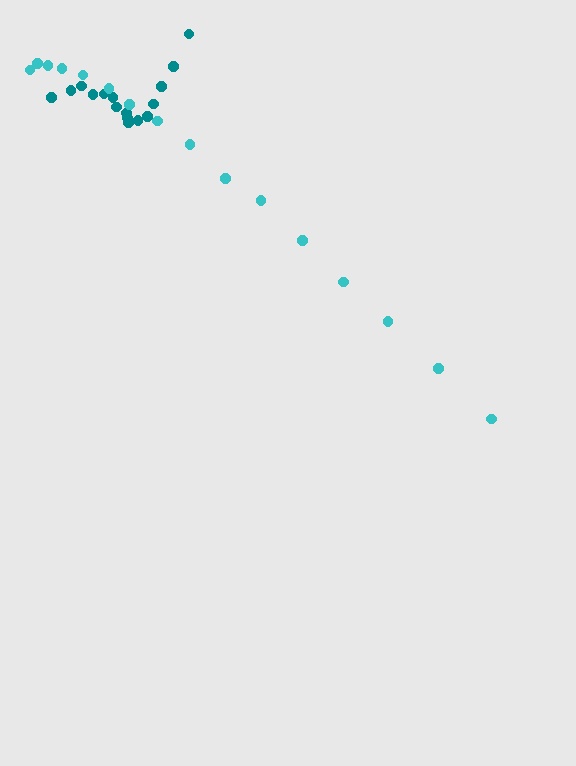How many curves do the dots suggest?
There are 2 distinct paths.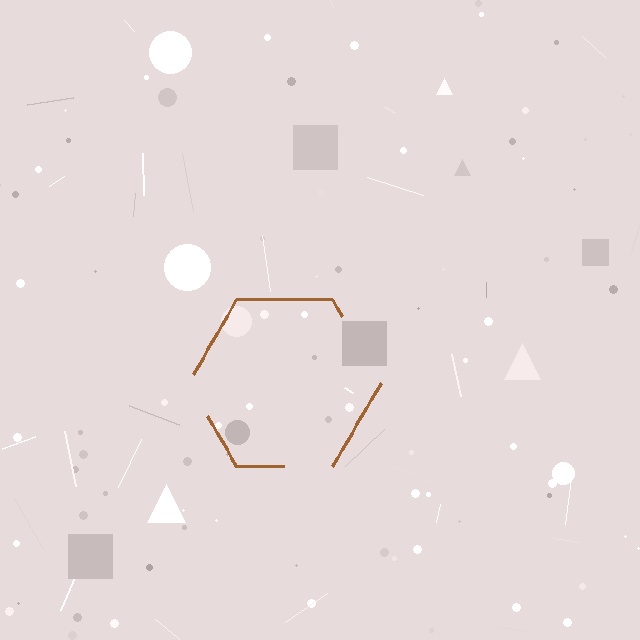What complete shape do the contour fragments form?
The contour fragments form a hexagon.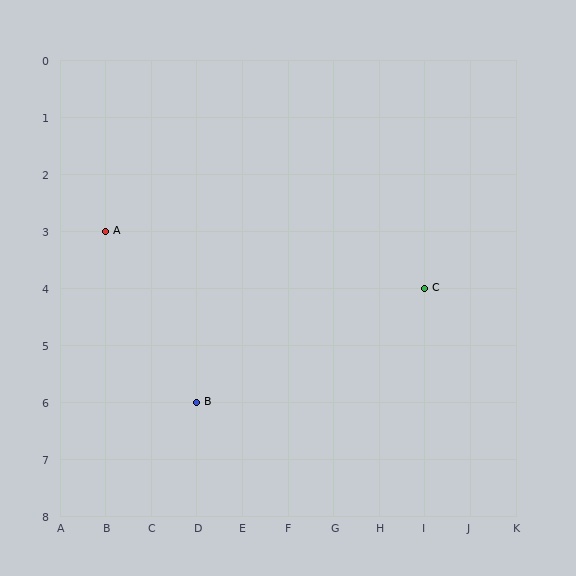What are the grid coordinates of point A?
Point A is at grid coordinates (B, 3).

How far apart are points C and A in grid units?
Points C and A are 7 columns and 1 row apart (about 7.1 grid units diagonally).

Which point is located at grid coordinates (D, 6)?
Point B is at (D, 6).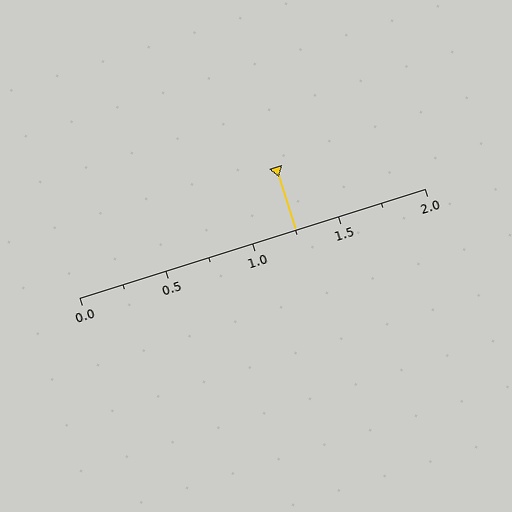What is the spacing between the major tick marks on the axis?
The major ticks are spaced 0.5 apart.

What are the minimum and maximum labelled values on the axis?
The axis runs from 0.0 to 2.0.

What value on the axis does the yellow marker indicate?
The marker indicates approximately 1.25.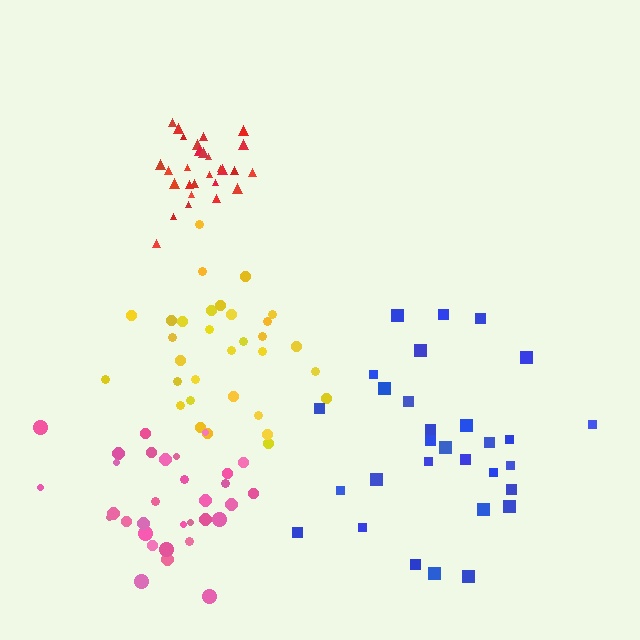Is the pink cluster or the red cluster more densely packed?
Red.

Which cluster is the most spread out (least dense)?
Blue.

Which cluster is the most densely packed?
Red.